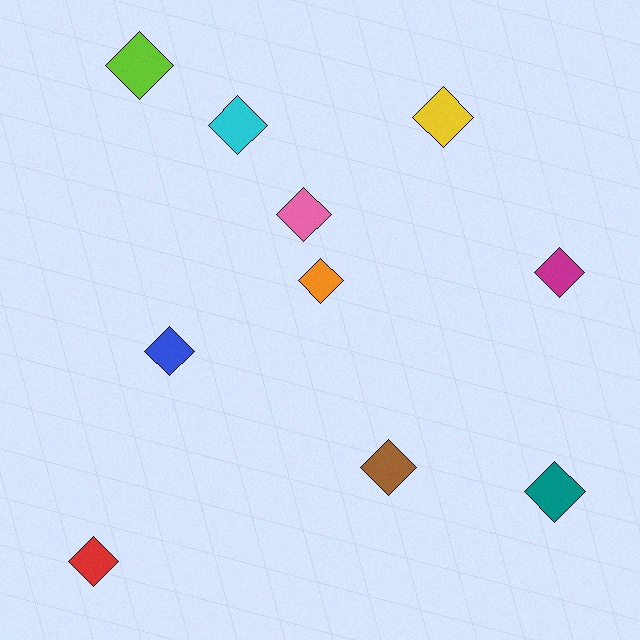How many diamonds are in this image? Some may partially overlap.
There are 10 diamonds.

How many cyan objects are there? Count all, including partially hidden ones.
There is 1 cyan object.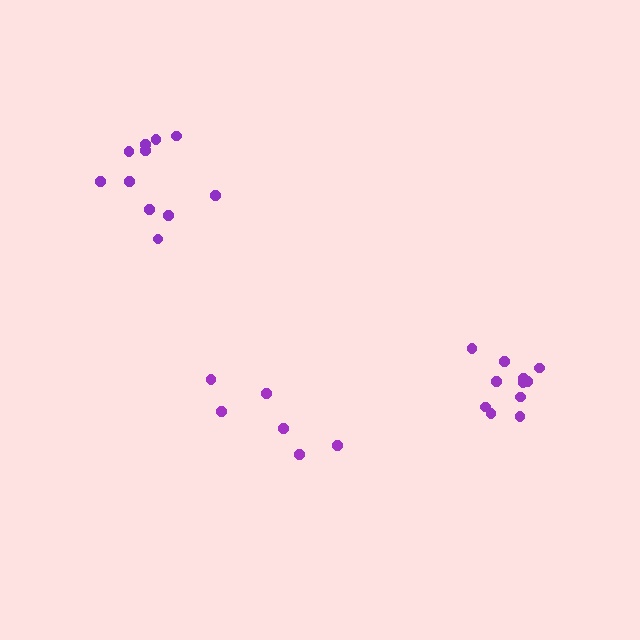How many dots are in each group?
Group 1: 11 dots, Group 2: 11 dots, Group 3: 6 dots (28 total).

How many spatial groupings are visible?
There are 3 spatial groupings.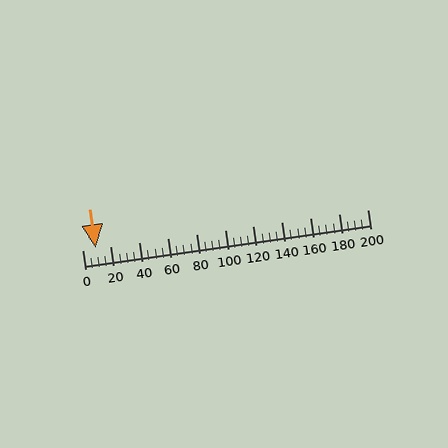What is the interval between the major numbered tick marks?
The major tick marks are spaced 20 units apart.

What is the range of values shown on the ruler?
The ruler shows values from 0 to 200.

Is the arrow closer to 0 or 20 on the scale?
The arrow is closer to 0.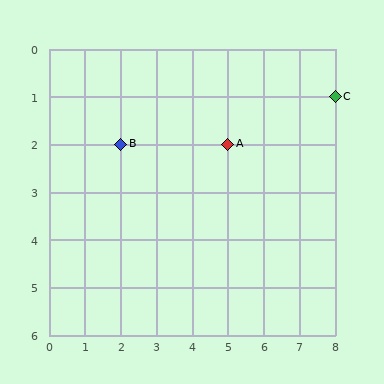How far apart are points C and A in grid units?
Points C and A are 3 columns and 1 row apart (about 3.2 grid units diagonally).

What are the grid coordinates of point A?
Point A is at grid coordinates (5, 2).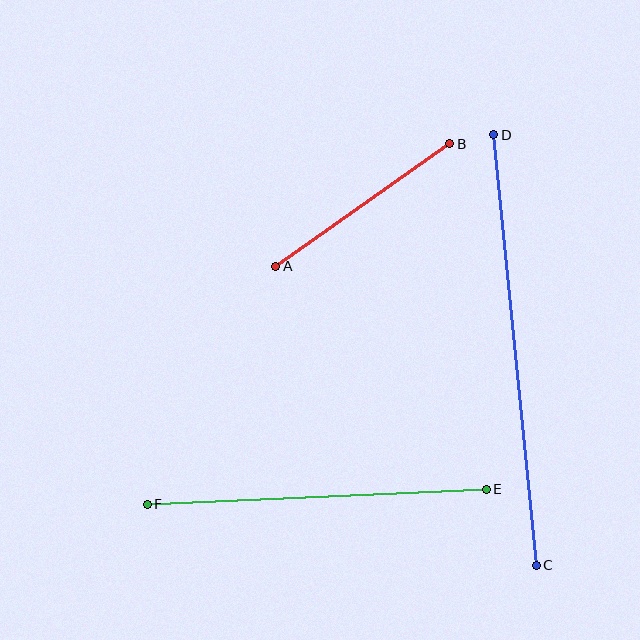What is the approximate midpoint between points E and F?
The midpoint is at approximately (317, 497) pixels.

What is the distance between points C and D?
The distance is approximately 432 pixels.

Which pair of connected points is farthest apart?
Points C and D are farthest apart.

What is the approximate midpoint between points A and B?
The midpoint is at approximately (363, 205) pixels.